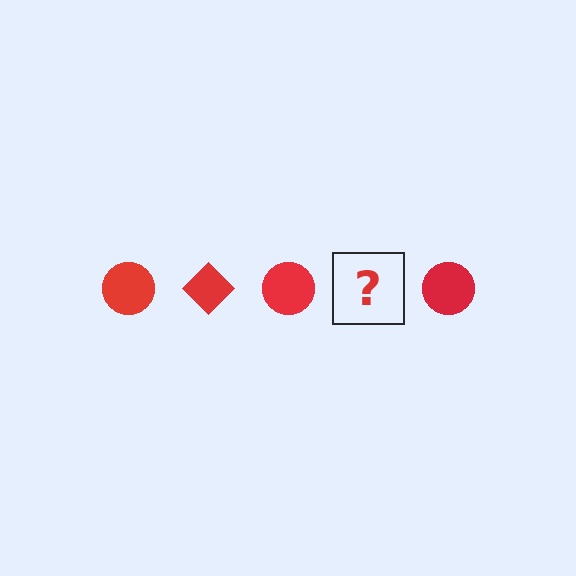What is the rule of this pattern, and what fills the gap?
The rule is that the pattern cycles through circle, diamond shapes in red. The gap should be filled with a red diamond.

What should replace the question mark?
The question mark should be replaced with a red diamond.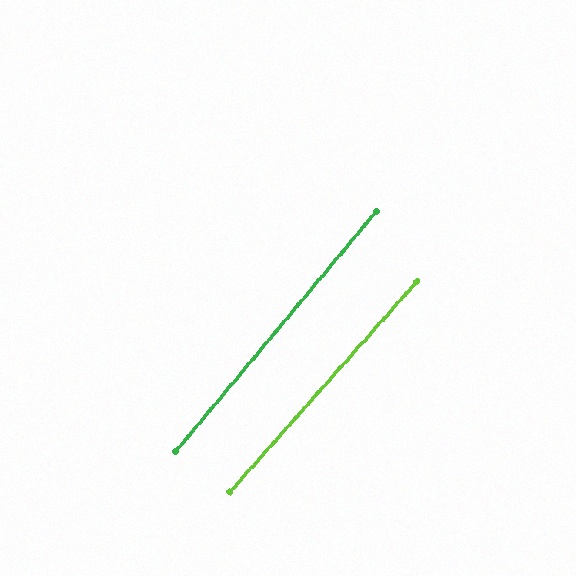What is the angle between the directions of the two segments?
Approximately 2 degrees.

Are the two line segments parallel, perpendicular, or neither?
Parallel — their directions differ by only 1.7°.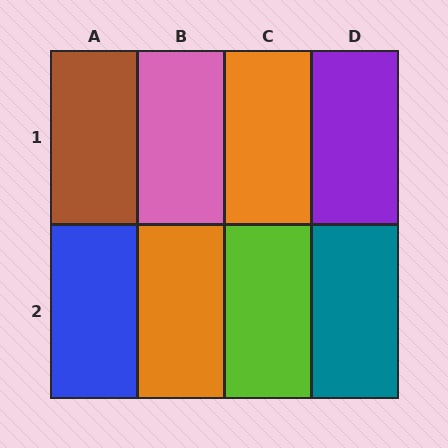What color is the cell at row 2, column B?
Orange.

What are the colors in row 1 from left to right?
Brown, pink, orange, purple.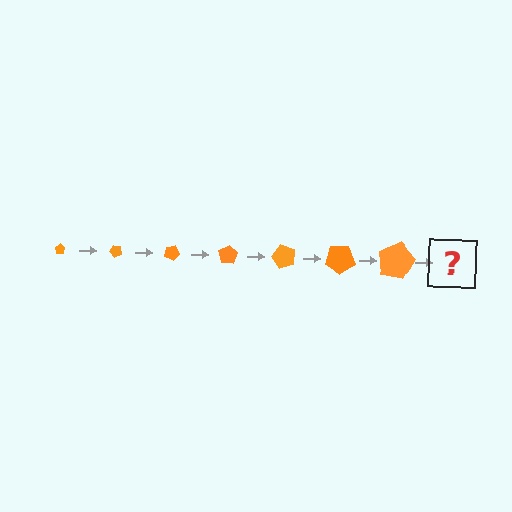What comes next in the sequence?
The next element should be a pentagon, larger than the previous one and rotated 350 degrees from the start.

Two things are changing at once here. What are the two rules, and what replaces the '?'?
The two rules are that the pentagon grows larger each step and it rotates 50 degrees each step. The '?' should be a pentagon, larger than the previous one and rotated 350 degrees from the start.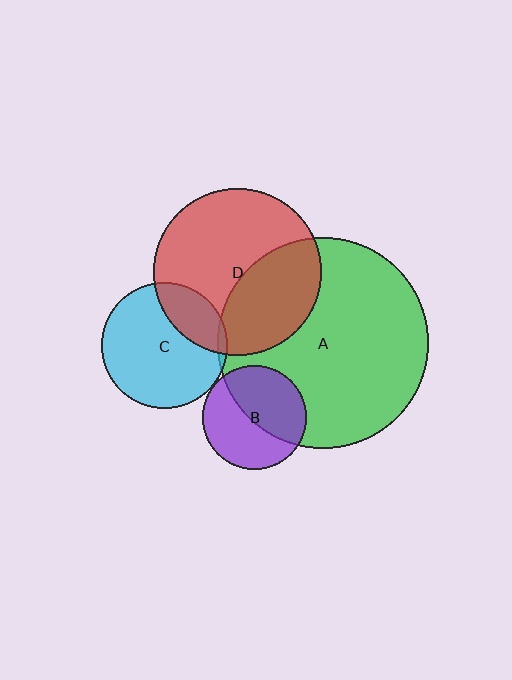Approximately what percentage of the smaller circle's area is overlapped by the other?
Approximately 50%.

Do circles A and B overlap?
Yes.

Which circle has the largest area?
Circle A (green).